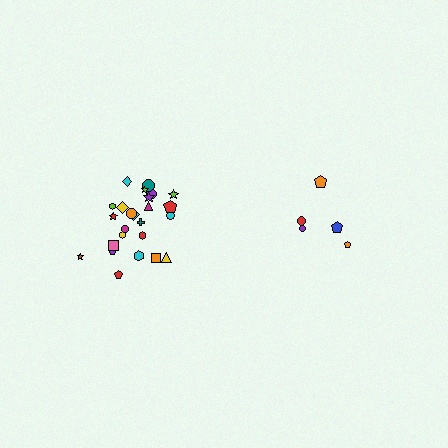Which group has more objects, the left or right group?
The left group.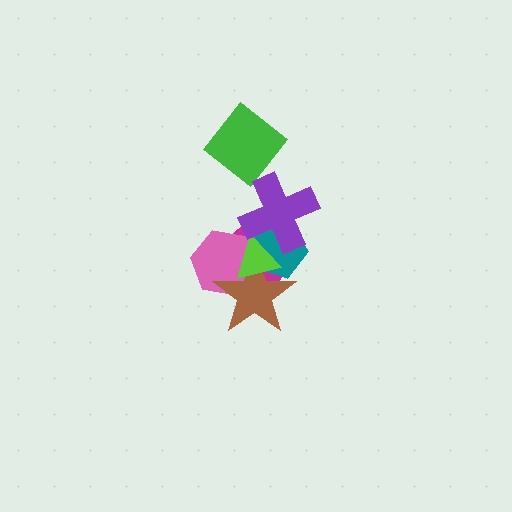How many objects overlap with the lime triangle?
5 objects overlap with the lime triangle.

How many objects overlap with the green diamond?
0 objects overlap with the green diamond.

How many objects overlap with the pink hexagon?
4 objects overlap with the pink hexagon.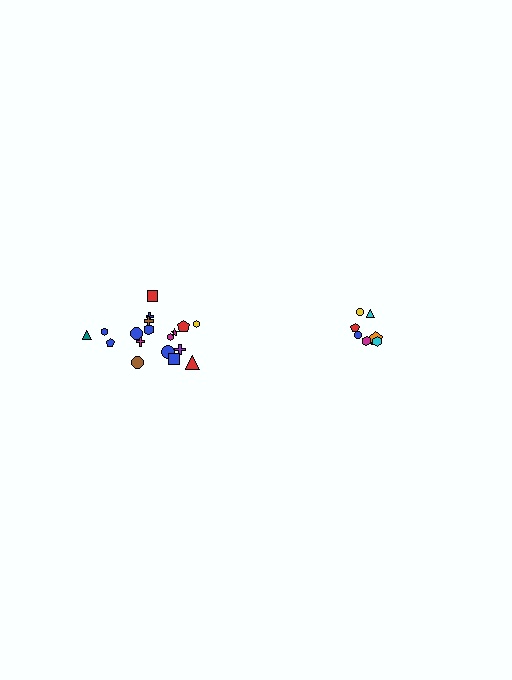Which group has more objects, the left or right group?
The left group.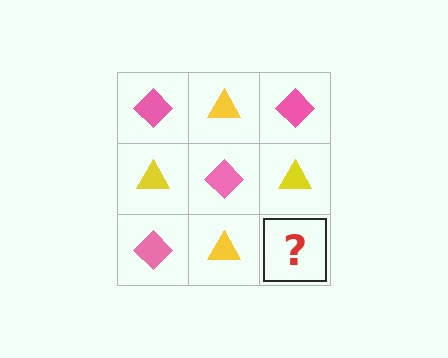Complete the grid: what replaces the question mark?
The question mark should be replaced with a pink diamond.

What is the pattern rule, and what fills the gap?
The rule is that it alternates pink diamond and yellow triangle in a checkerboard pattern. The gap should be filled with a pink diamond.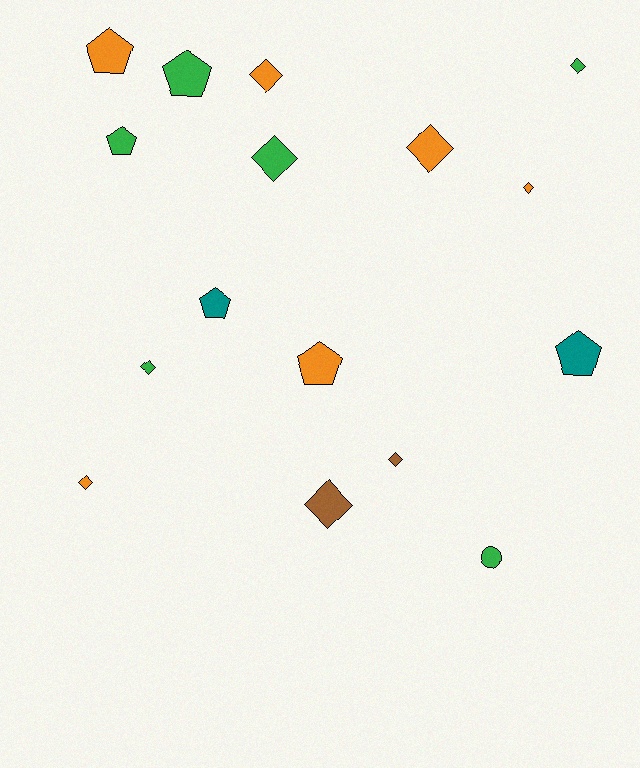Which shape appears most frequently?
Diamond, with 9 objects.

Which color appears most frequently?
Green, with 6 objects.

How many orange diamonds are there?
There are 4 orange diamonds.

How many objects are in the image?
There are 16 objects.